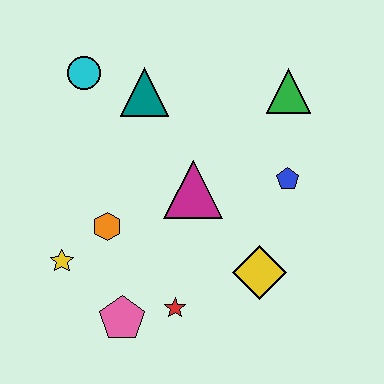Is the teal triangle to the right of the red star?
No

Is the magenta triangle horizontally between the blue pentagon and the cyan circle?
Yes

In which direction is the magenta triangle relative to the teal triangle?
The magenta triangle is below the teal triangle.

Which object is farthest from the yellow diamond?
The cyan circle is farthest from the yellow diamond.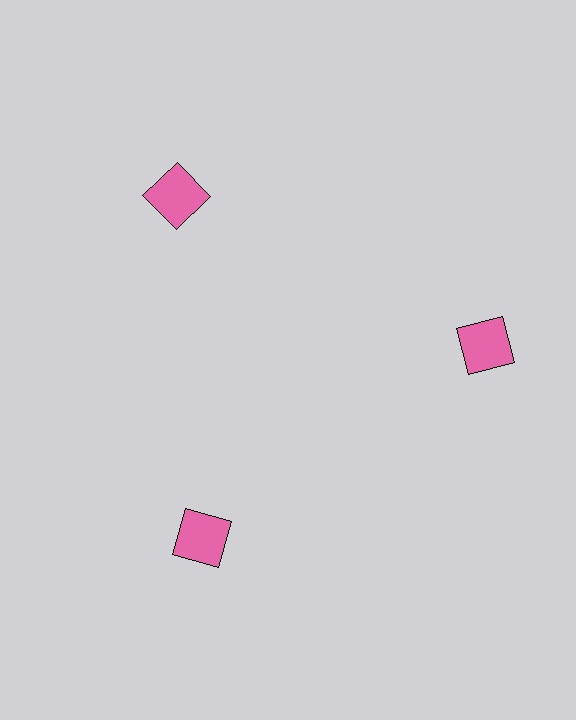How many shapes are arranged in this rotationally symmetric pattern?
There are 3 shapes, arranged in 3 groups of 1.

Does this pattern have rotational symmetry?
Yes, this pattern has 3-fold rotational symmetry. It looks the same after rotating 120 degrees around the center.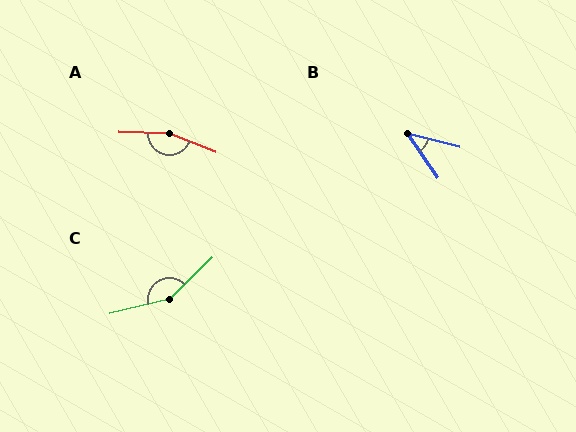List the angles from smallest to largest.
B (41°), C (149°), A (161°).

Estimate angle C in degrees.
Approximately 149 degrees.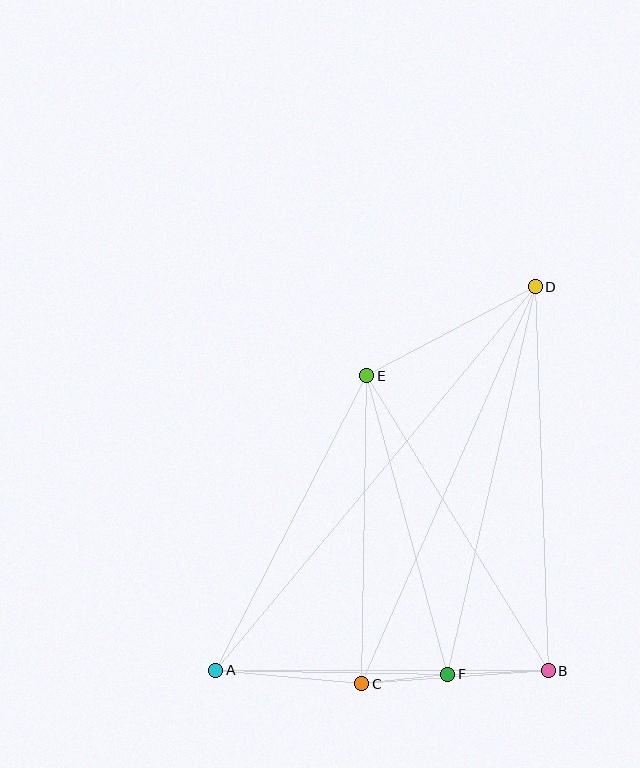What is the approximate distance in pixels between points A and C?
The distance between A and C is approximately 147 pixels.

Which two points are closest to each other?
Points C and F are closest to each other.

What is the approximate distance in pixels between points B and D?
The distance between B and D is approximately 384 pixels.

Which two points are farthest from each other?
Points A and D are farthest from each other.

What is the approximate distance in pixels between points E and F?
The distance between E and F is approximately 309 pixels.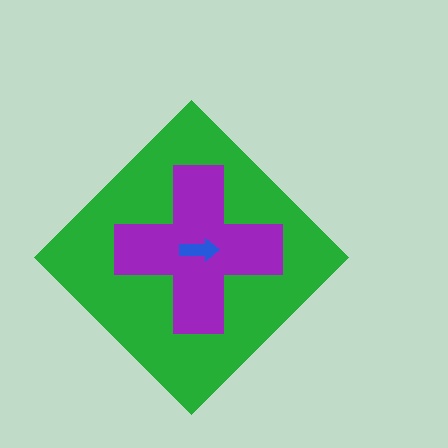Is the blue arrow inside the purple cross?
Yes.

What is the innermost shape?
The blue arrow.